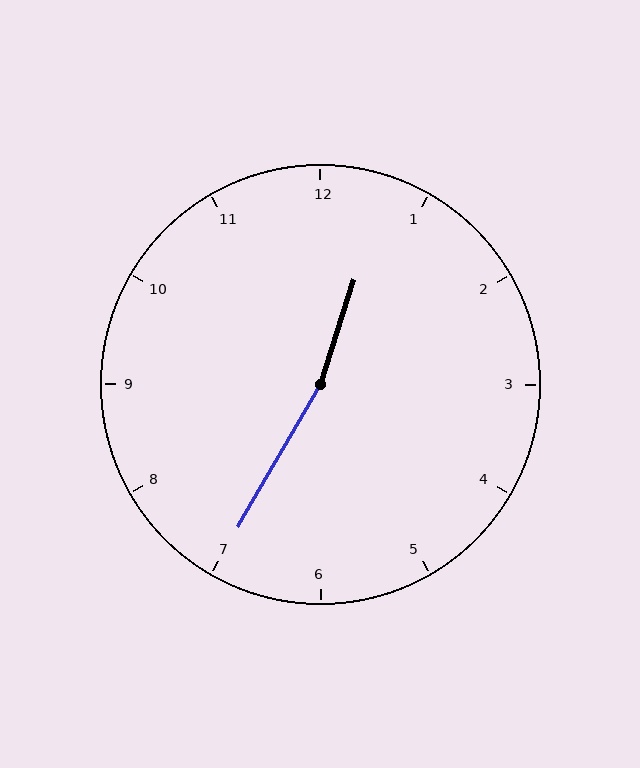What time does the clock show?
12:35.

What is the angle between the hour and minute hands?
Approximately 168 degrees.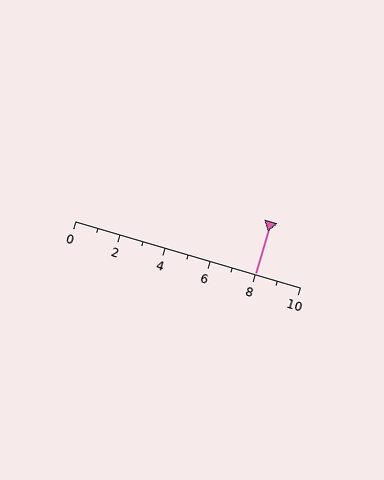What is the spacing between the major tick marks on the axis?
The major ticks are spaced 2 apart.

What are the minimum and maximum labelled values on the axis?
The axis runs from 0 to 10.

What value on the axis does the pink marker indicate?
The marker indicates approximately 8.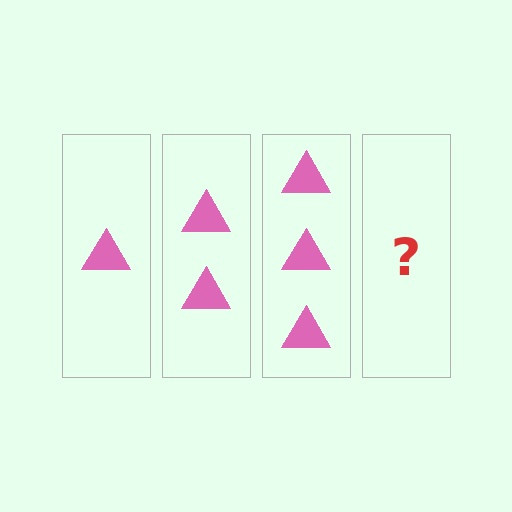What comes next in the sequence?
The next element should be 4 triangles.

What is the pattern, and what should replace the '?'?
The pattern is that each step adds one more triangle. The '?' should be 4 triangles.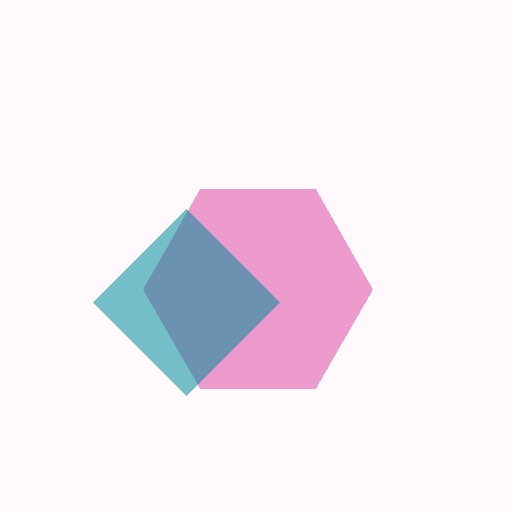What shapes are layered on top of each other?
The layered shapes are: a pink hexagon, a teal diamond.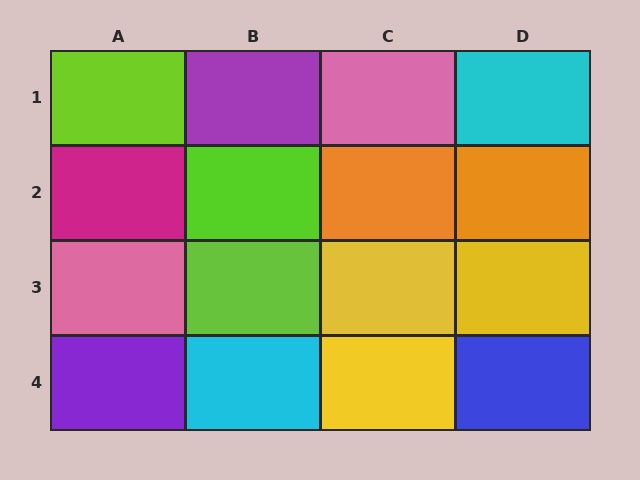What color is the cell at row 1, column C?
Pink.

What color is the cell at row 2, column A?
Magenta.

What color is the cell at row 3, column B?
Lime.